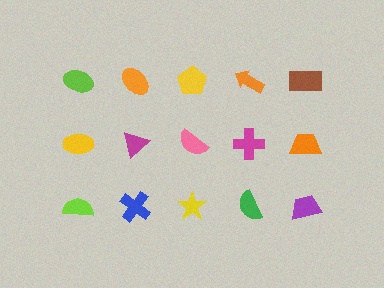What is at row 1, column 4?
An orange arrow.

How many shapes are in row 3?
5 shapes.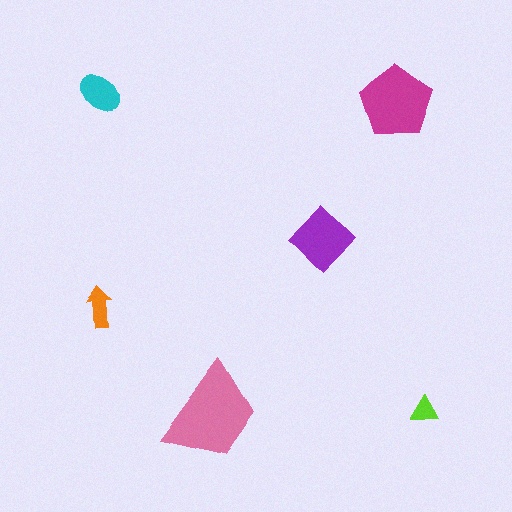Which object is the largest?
The pink trapezoid.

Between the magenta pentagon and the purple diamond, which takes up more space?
The magenta pentagon.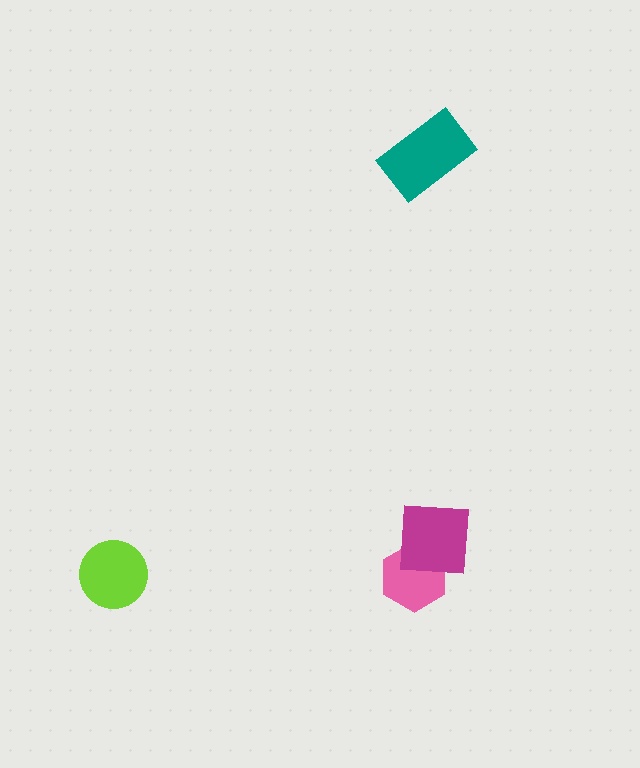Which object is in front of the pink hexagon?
The magenta square is in front of the pink hexagon.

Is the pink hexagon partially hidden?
Yes, it is partially covered by another shape.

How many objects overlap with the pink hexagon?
1 object overlaps with the pink hexagon.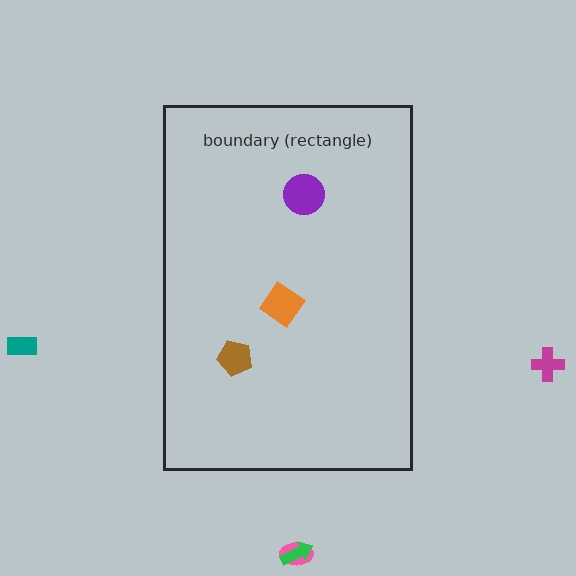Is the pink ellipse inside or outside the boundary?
Outside.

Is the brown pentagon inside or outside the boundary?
Inside.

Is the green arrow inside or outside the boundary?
Outside.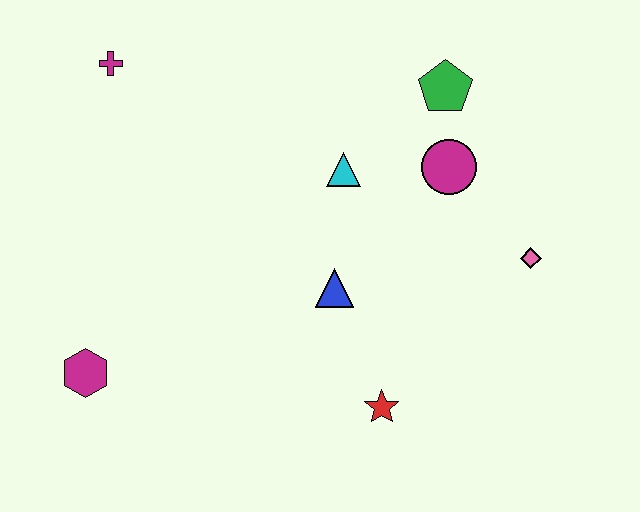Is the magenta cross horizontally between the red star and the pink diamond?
No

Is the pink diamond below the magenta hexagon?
No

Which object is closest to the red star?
The blue triangle is closest to the red star.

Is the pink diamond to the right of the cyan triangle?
Yes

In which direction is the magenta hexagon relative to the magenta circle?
The magenta hexagon is to the left of the magenta circle.